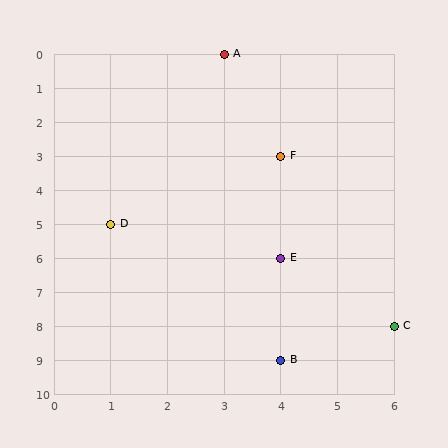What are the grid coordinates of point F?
Point F is at grid coordinates (4, 3).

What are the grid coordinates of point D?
Point D is at grid coordinates (1, 5).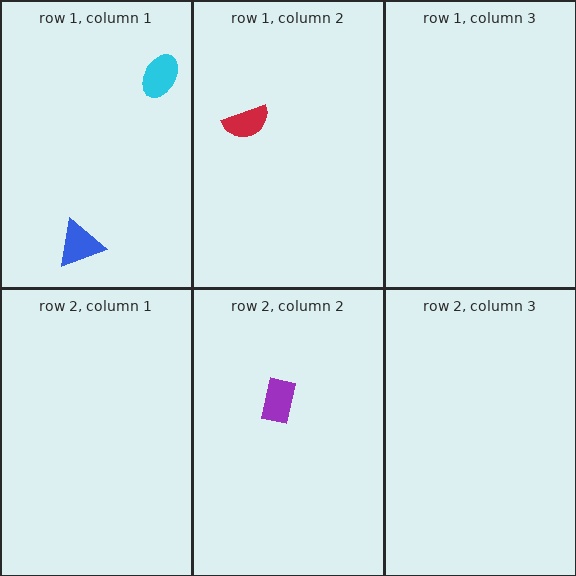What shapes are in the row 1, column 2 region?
The red semicircle.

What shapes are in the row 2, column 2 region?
The purple rectangle.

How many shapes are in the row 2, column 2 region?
1.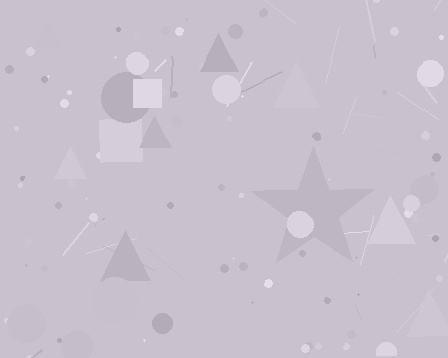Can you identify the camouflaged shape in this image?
The camouflaged shape is a star.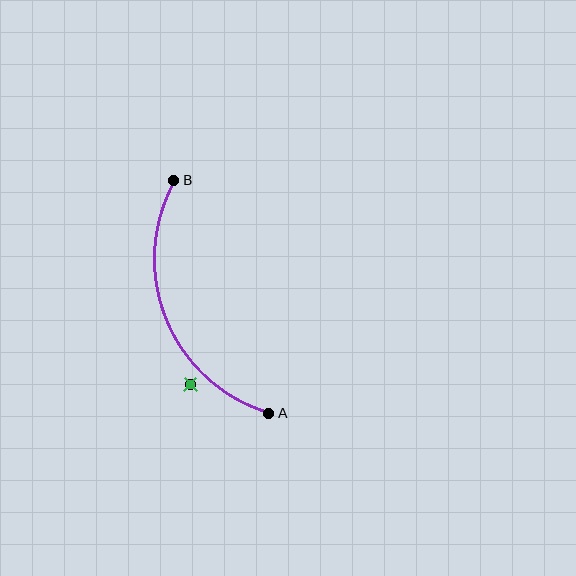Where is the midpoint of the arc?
The arc midpoint is the point on the curve farthest from the straight line joining A and B. It sits to the left of that line.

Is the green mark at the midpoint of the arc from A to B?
No — the green mark does not lie on the arc at all. It sits slightly outside the curve.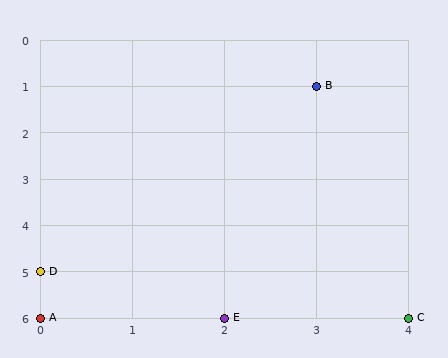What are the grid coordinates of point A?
Point A is at grid coordinates (0, 6).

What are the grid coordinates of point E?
Point E is at grid coordinates (2, 6).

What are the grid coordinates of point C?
Point C is at grid coordinates (4, 6).